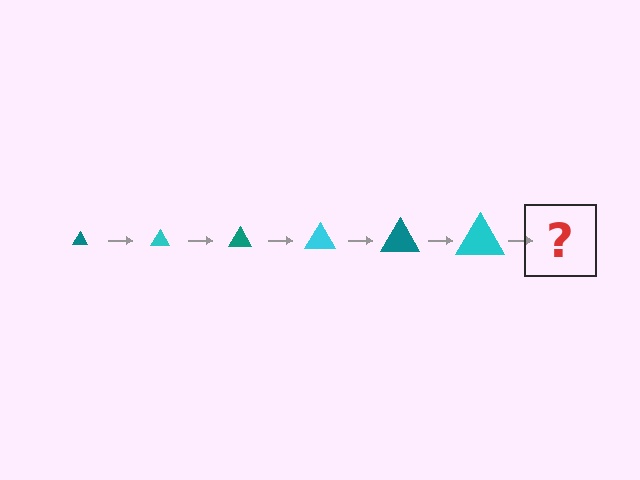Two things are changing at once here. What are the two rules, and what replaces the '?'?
The two rules are that the triangle grows larger each step and the color cycles through teal and cyan. The '?' should be a teal triangle, larger than the previous one.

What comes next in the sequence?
The next element should be a teal triangle, larger than the previous one.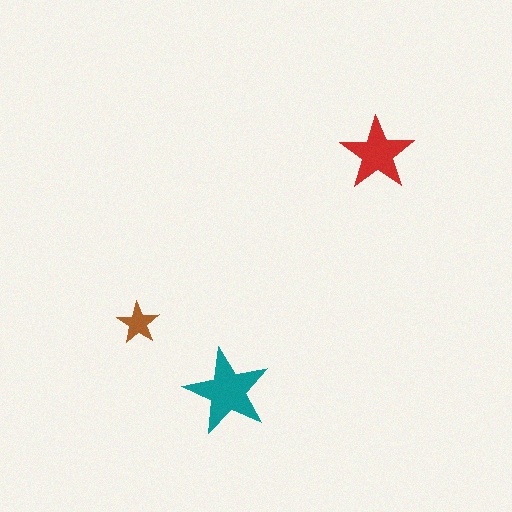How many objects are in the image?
There are 3 objects in the image.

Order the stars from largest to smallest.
the teal one, the red one, the brown one.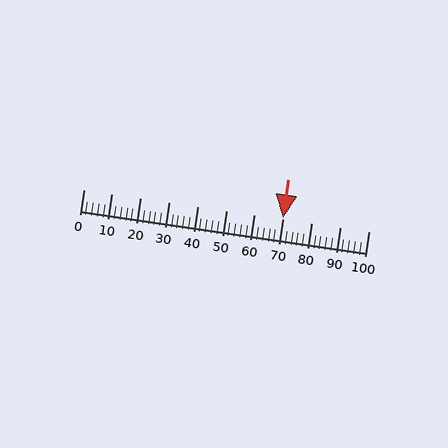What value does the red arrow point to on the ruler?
The red arrow points to approximately 70.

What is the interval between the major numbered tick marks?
The major tick marks are spaced 10 units apart.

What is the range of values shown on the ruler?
The ruler shows values from 0 to 100.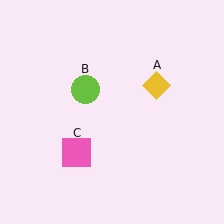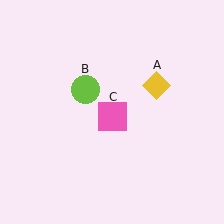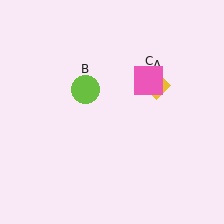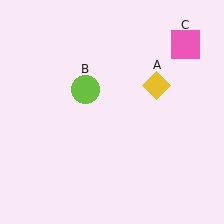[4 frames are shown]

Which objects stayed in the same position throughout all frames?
Yellow diamond (object A) and lime circle (object B) remained stationary.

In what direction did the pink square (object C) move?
The pink square (object C) moved up and to the right.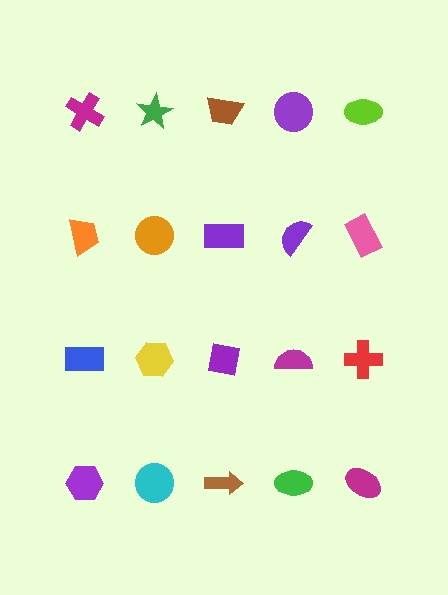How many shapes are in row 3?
5 shapes.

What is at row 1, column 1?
A magenta cross.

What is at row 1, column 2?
A green star.